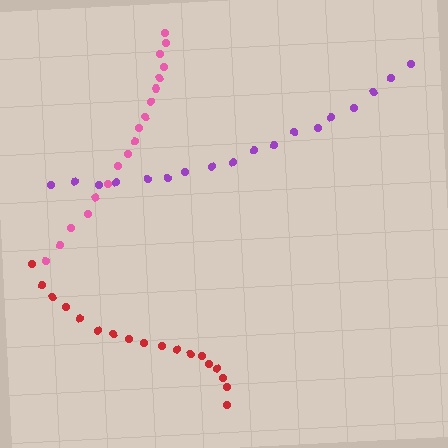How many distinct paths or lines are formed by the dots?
There are 3 distinct paths.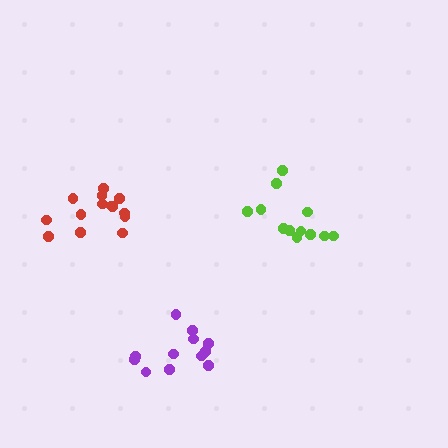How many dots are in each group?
Group 1: 12 dots, Group 2: 12 dots, Group 3: 14 dots (38 total).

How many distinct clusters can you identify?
There are 3 distinct clusters.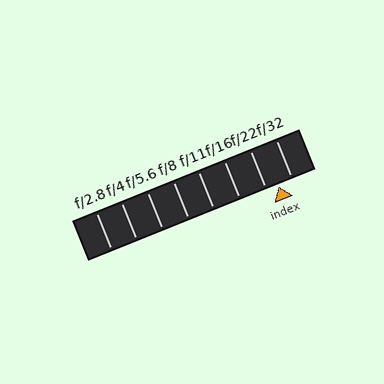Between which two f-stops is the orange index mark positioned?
The index mark is between f/22 and f/32.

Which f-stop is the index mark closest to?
The index mark is closest to f/22.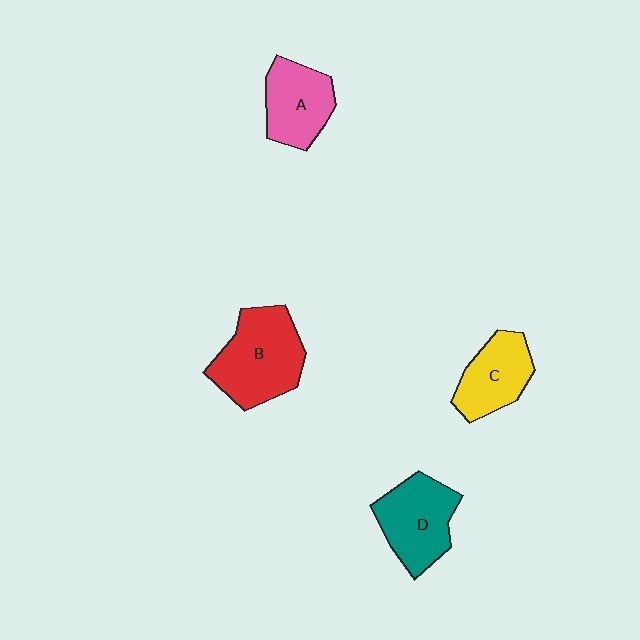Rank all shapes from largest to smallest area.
From largest to smallest: B (red), D (teal), A (pink), C (yellow).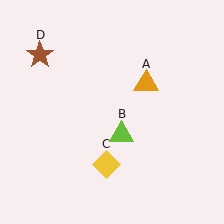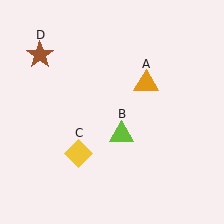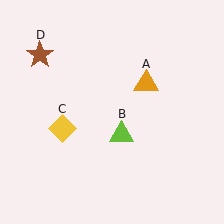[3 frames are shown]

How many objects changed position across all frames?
1 object changed position: yellow diamond (object C).